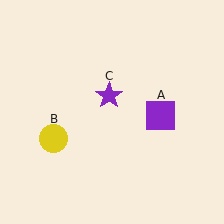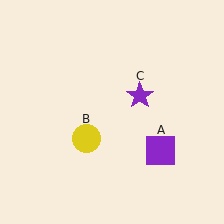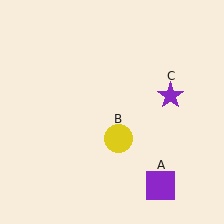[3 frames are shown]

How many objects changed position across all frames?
3 objects changed position: purple square (object A), yellow circle (object B), purple star (object C).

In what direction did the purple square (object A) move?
The purple square (object A) moved down.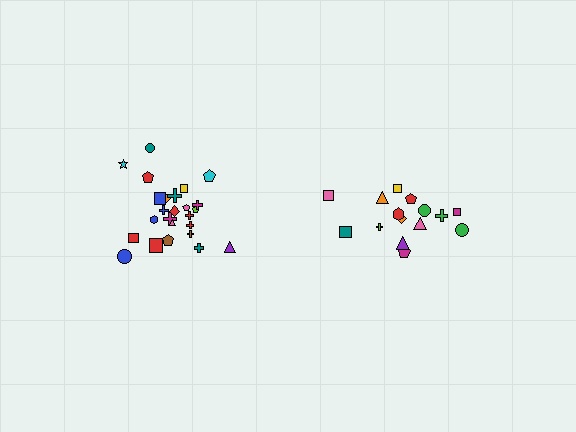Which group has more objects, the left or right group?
The left group.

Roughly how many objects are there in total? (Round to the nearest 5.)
Roughly 40 objects in total.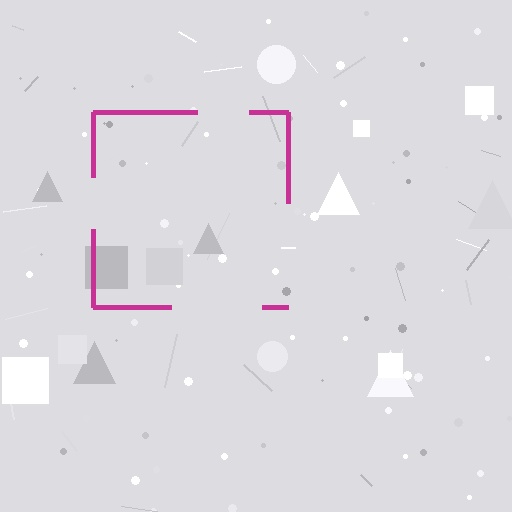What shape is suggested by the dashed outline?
The dashed outline suggests a square.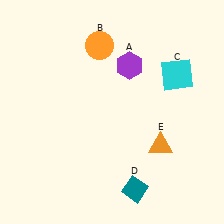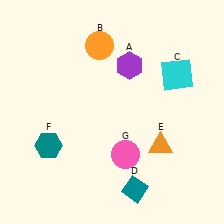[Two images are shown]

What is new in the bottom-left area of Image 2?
A teal hexagon (F) was added in the bottom-left area of Image 2.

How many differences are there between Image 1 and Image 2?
There are 2 differences between the two images.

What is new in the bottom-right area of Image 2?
A pink circle (G) was added in the bottom-right area of Image 2.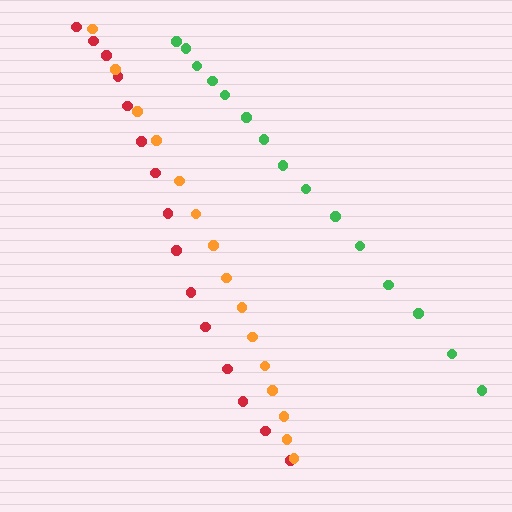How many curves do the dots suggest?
There are 3 distinct paths.